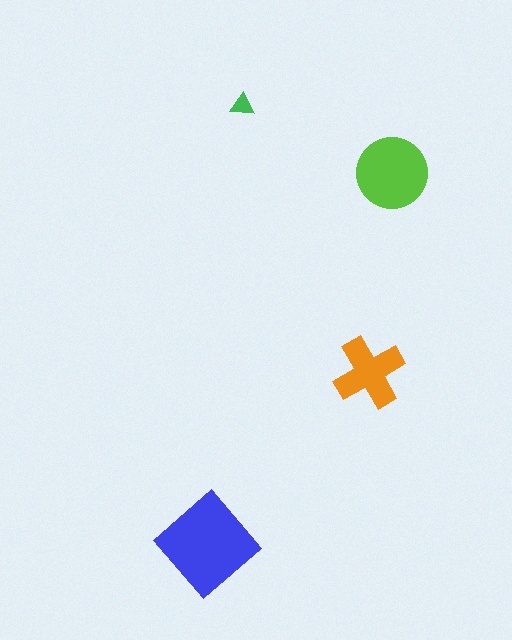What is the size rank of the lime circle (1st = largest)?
2nd.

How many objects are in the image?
There are 4 objects in the image.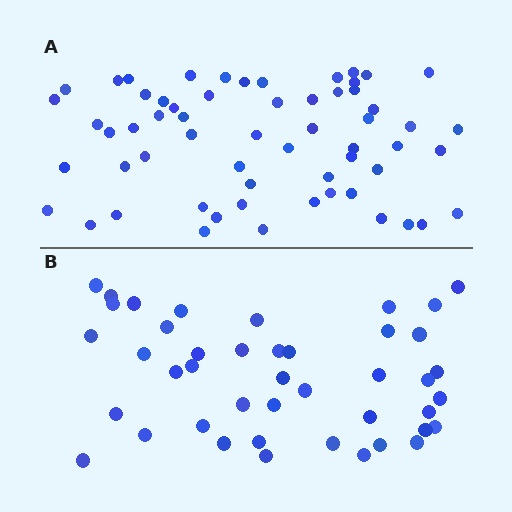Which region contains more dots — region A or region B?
Region A (the top region) has more dots.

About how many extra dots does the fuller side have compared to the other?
Region A has approximately 15 more dots than region B.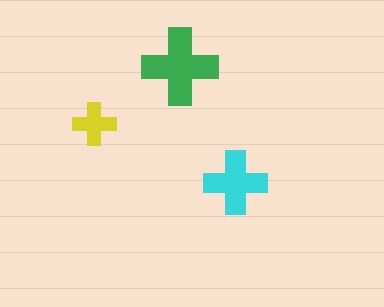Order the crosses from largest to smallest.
the green one, the cyan one, the yellow one.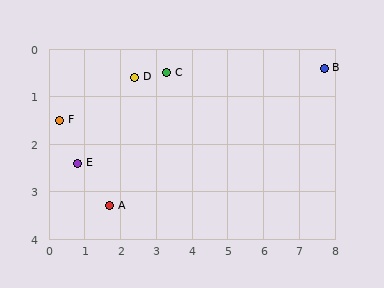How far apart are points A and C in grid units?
Points A and C are about 3.2 grid units apart.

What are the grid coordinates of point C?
Point C is at approximately (3.3, 0.5).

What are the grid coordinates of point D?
Point D is at approximately (2.4, 0.6).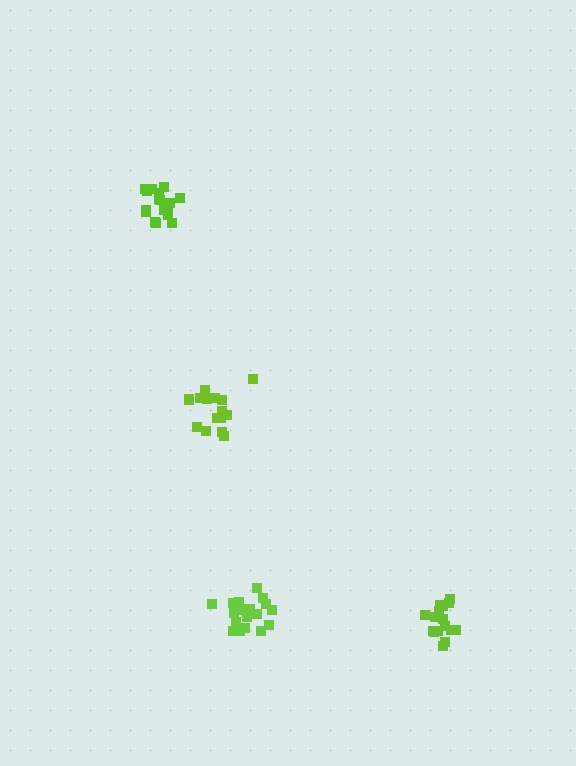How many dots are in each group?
Group 1: 16 dots, Group 2: 17 dots, Group 3: 19 dots, Group 4: 15 dots (67 total).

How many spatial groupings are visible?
There are 4 spatial groupings.